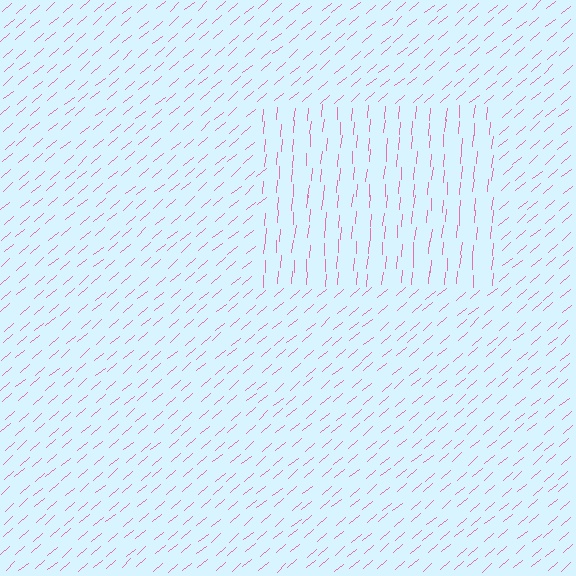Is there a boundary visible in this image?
Yes, there is a texture boundary formed by a change in line orientation.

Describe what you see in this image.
The image is filled with small pink line segments. A rectangle region in the image has lines oriented differently from the surrounding lines, creating a visible texture boundary.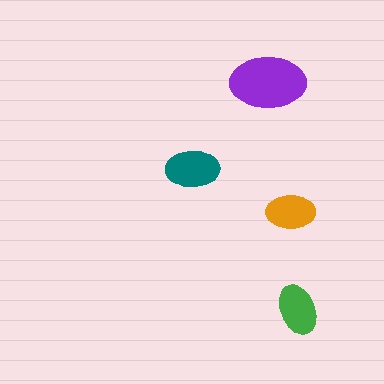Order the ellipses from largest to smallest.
the purple one, the teal one, the green one, the orange one.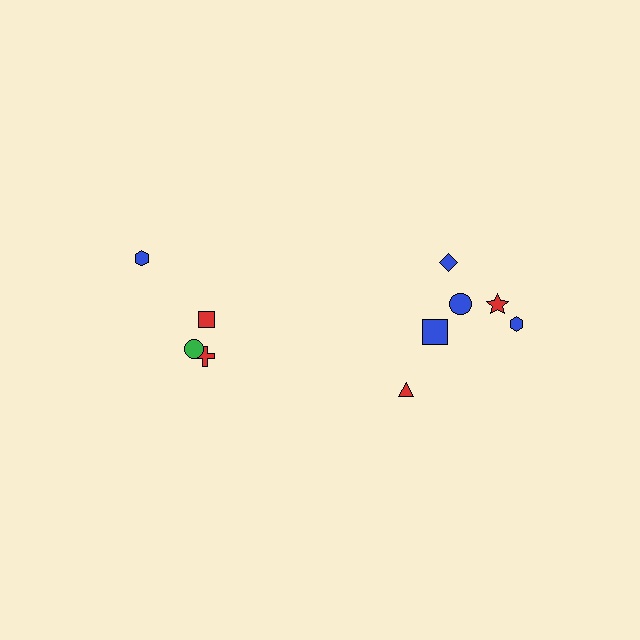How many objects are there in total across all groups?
There are 10 objects.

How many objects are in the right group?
There are 6 objects.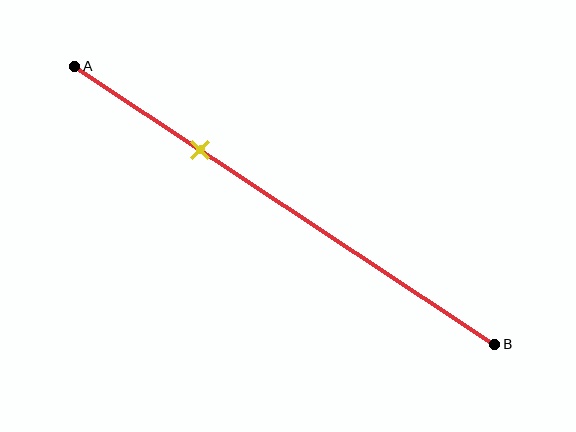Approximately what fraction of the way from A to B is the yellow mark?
The yellow mark is approximately 30% of the way from A to B.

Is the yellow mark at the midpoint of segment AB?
No, the mark is at about 30% from A, not at the 50% midpoint.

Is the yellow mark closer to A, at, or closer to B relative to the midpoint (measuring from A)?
The yellow mark is closer to point A than the midpoint of segment AB.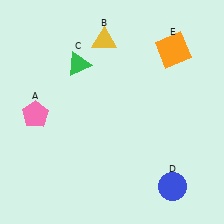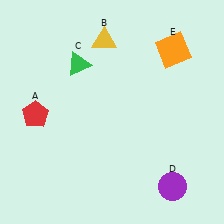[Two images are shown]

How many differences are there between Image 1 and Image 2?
There are 2 differences between the two images.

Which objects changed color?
A changed from pink to red. D changed from blue to purple.